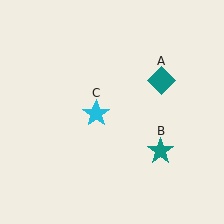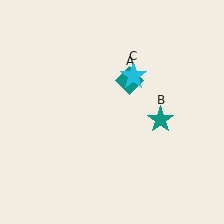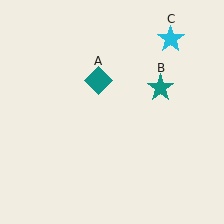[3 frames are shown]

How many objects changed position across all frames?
3 objects changed position: teal diamond (object A), teal star (object B), cyan star (object C).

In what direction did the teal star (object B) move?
The teal star (object B) moved up.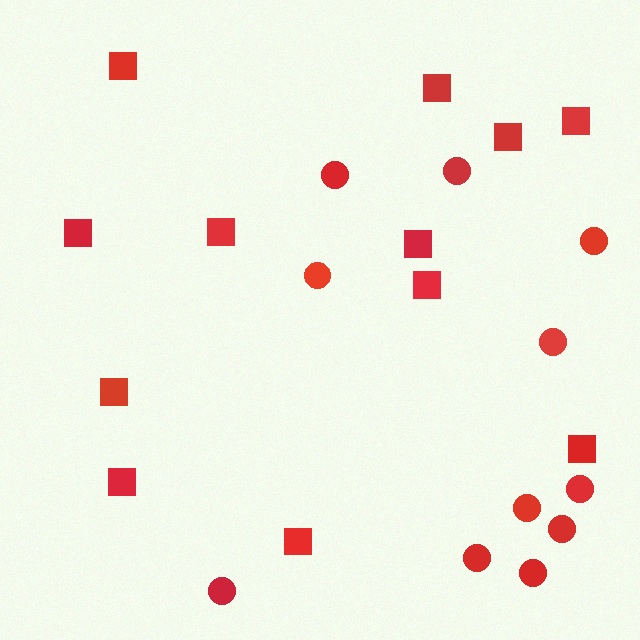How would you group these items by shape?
There are 2 groups: one group of squares (12) and one group of circles (11).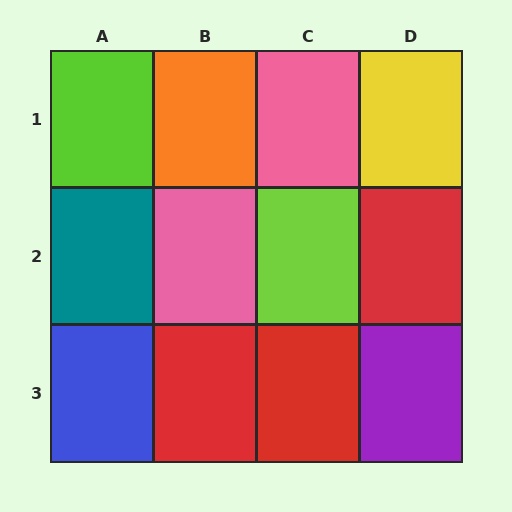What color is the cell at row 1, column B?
Orange.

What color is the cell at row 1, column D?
Yellow.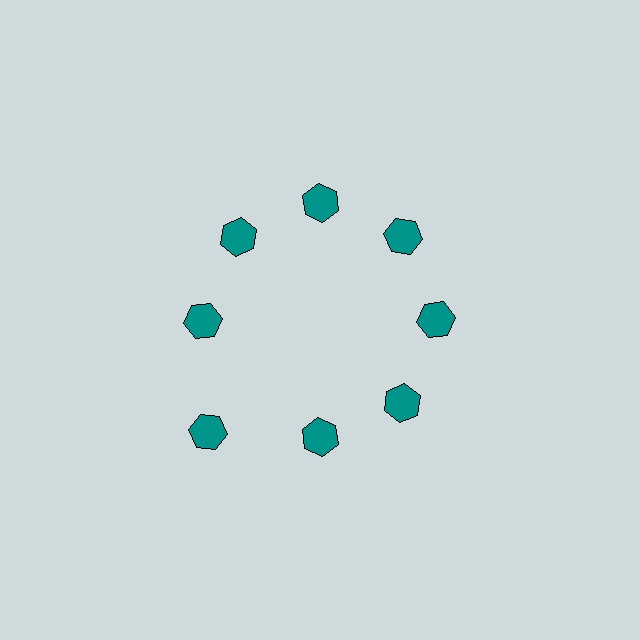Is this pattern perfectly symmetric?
No. The 8 teal hexagons are arranged in a ring, but one element near the 8 o'clock position is pushed outward from the center, breaking the 8-fold rotational symmetry.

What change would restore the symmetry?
The symmetry would be restored by moving it inward, back onto the ring so that all 8 hexagons sit at equal angles and equal distance from the center.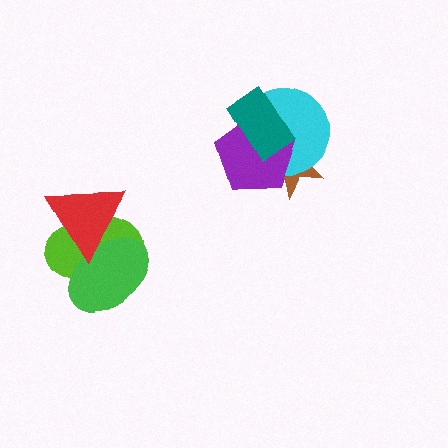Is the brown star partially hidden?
Yes, it is partially covered by another shape.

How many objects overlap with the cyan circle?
3 objects overlap with the cyan circle.